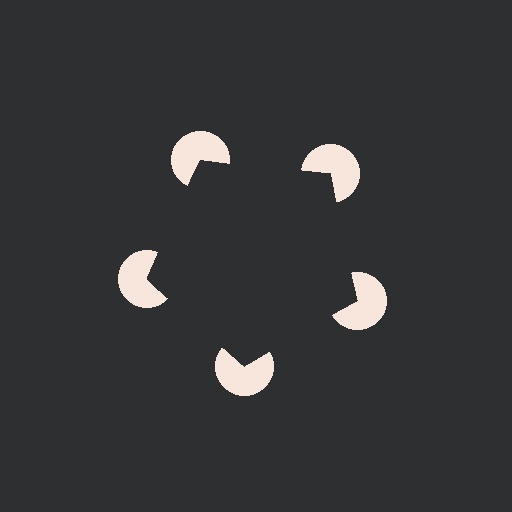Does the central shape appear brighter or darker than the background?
It typically appears slightly darker than the background, even though no actual brightness change is drawn.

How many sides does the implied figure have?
5 sides.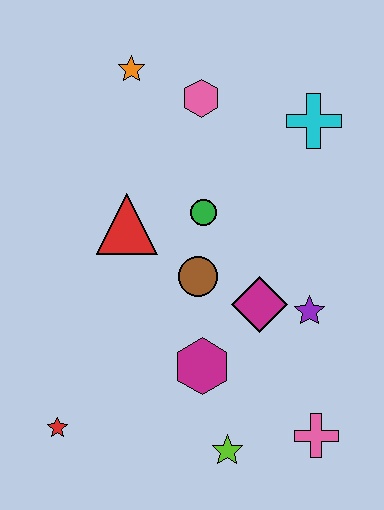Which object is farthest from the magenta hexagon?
The orange star is farthest from the magenta hexagon.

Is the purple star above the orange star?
No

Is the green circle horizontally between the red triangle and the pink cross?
Yes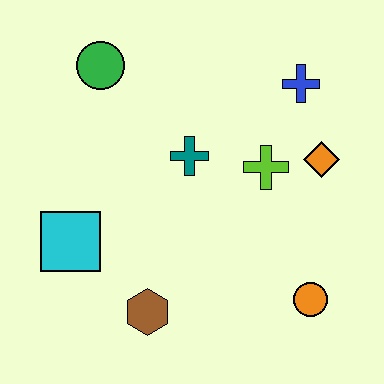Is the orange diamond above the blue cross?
No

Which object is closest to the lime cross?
The orange diamond is closest to the lime cross.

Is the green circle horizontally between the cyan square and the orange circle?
Yes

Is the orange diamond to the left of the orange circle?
No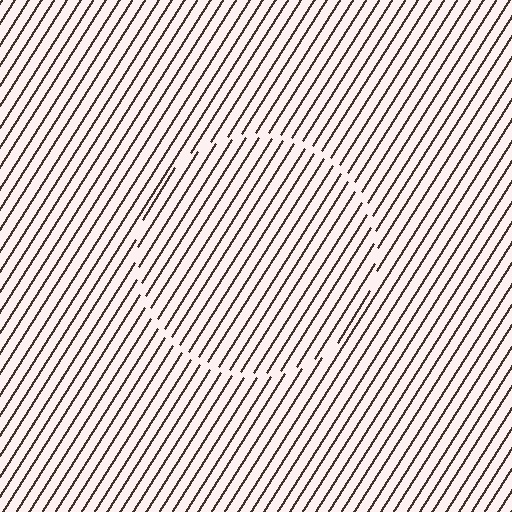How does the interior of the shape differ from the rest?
The interior of the shape contains the same grating, shifted by half a period — the contour is defined by the phase discontinuity where line-ends from the inner and outer gratings abut.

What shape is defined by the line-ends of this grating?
An illusory circle. The interior of the shape contains the same grating, shifted by half a period — the contour is defined by the phase discontinuity where line-ends from the inner and outer gratings abut.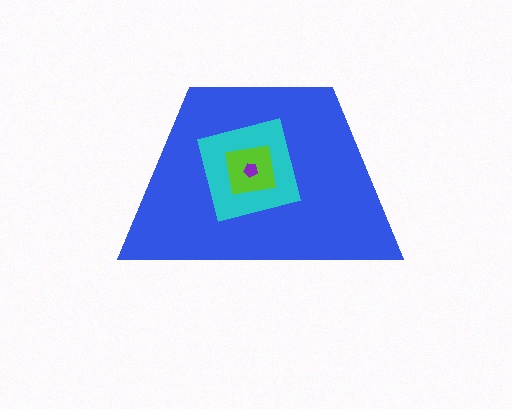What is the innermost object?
The purple pentagon.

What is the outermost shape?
The blue trapezoid.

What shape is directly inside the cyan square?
The lime square.